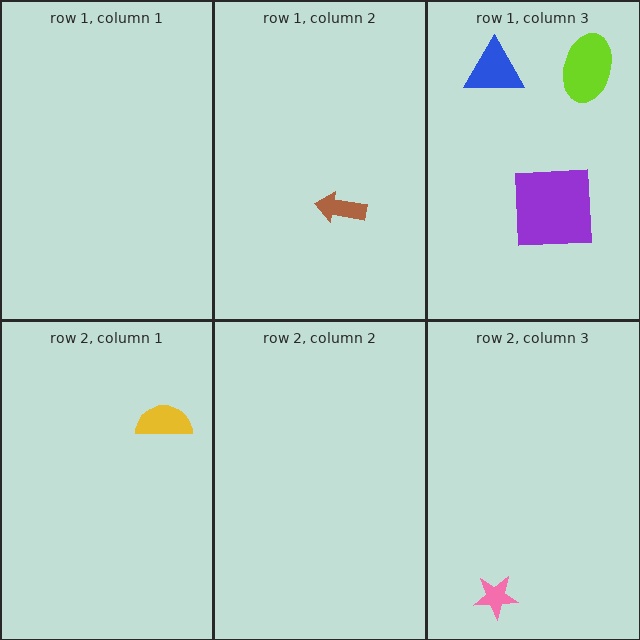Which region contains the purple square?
The row 1, column 3 region.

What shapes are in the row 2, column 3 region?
The pink star.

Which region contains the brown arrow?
The row 1, column 2 region.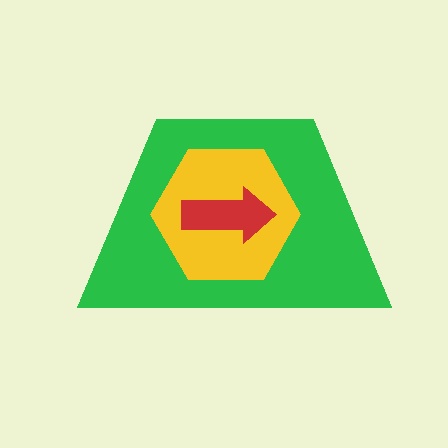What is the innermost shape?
The red arrow.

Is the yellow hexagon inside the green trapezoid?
Yes.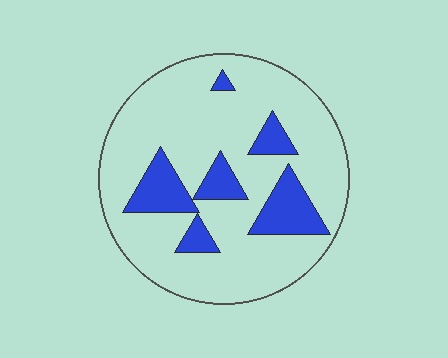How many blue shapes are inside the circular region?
6.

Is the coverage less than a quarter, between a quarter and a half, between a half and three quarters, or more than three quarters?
Less than a quarter.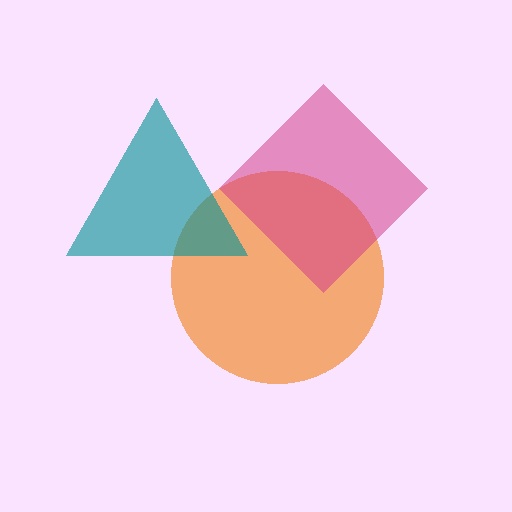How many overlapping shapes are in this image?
There are 3 overlapping shapes in the image.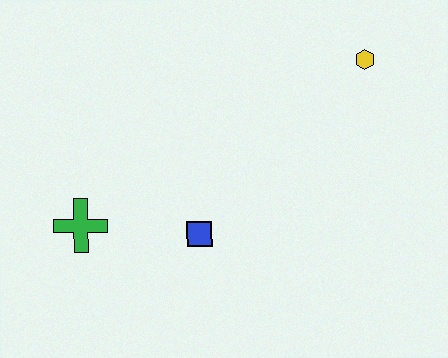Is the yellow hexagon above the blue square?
Yes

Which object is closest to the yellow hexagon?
The blue square is closest to the yellow hexagon.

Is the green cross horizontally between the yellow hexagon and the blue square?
No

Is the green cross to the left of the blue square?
Yes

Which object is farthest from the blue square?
The yellow hexagon is farthest from the blue square.